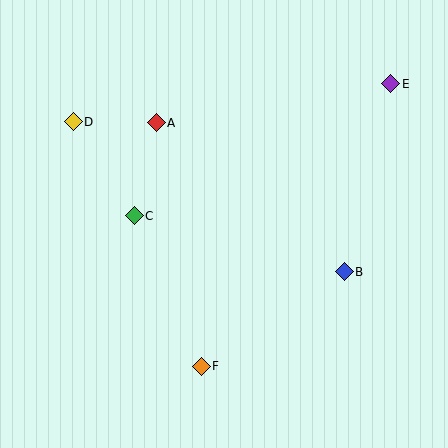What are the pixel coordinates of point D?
Point D is at (73, 122).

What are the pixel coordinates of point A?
Point A is at (156, 123).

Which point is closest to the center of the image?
Point C at (134, 216) is closest to the center.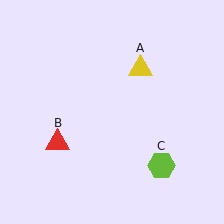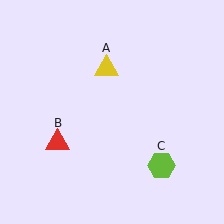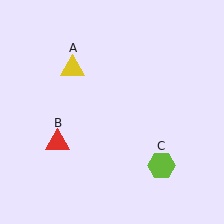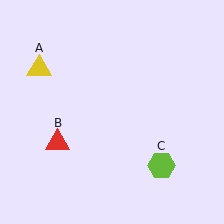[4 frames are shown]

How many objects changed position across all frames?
1 object changed position: yellow triangle (object A).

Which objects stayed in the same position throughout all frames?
Red triangle (object B) and lime hexagon (object C) remained stationary.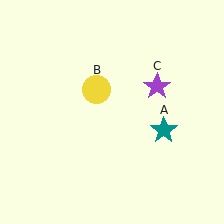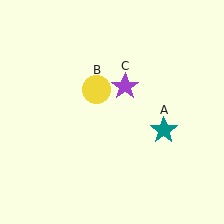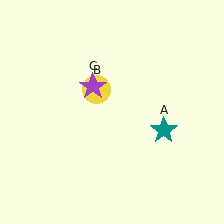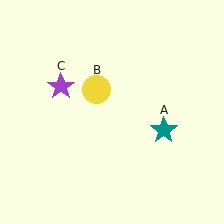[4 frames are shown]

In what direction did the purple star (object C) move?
The purple star (object C) moved left.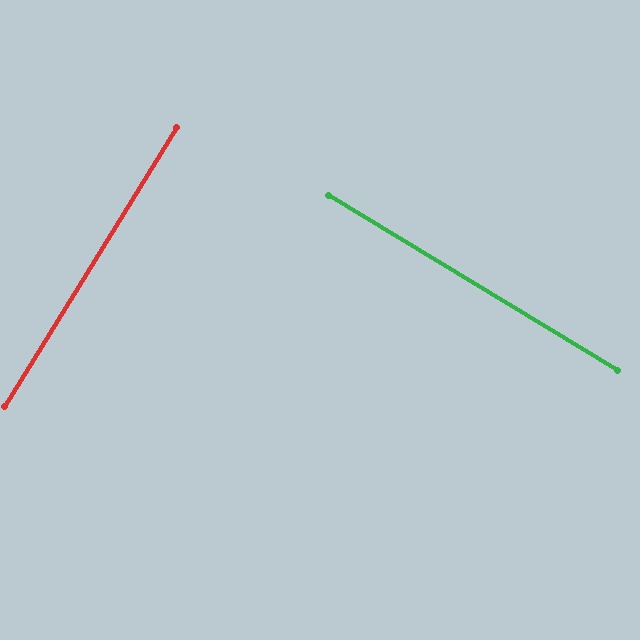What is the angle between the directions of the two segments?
Approximately 90 degrees.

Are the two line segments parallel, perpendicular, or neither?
Perpendicular — they meet at approximately 90°.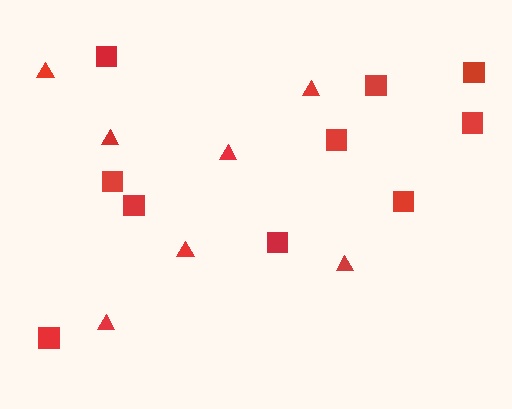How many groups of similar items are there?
There are 2 groups: one group of squares (10) and one group of triangles (7).